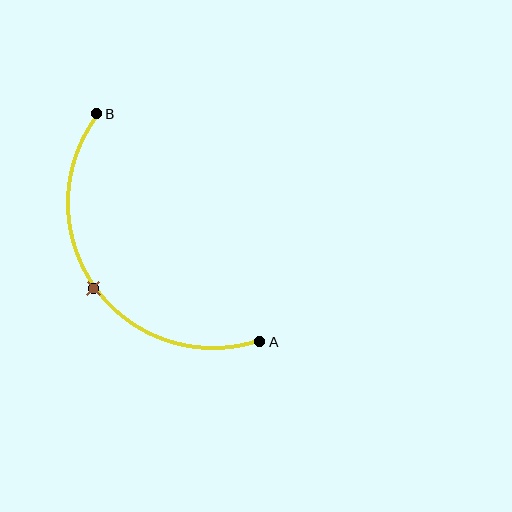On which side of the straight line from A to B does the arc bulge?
The arc bulges below and to the left of the straight line connecting A and B.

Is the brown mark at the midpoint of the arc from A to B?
Yes. The brown mark lies on the arc at equal arc-length from both A and B — it is the arc midpoint.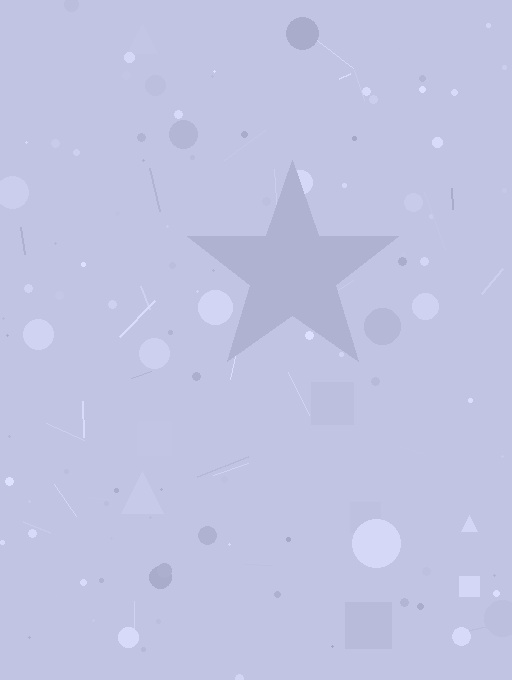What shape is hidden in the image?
A star is hidden in the image.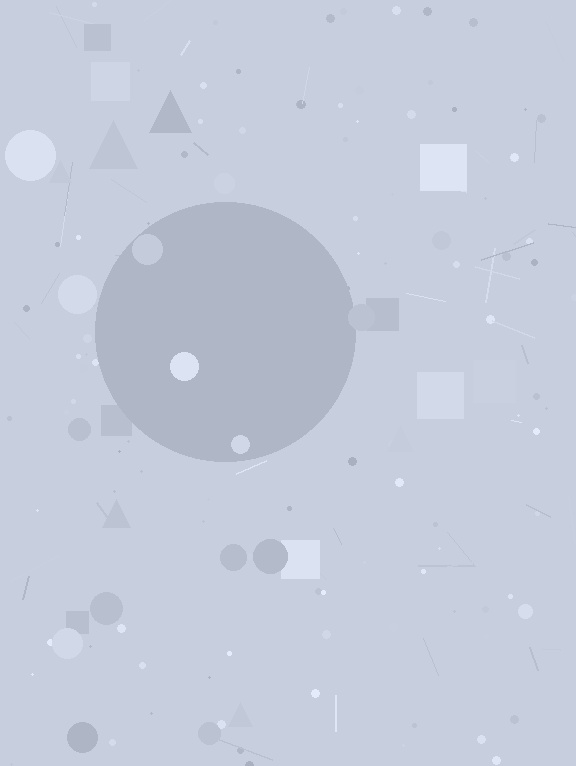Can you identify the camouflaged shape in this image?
The camouflaged shape is a circle.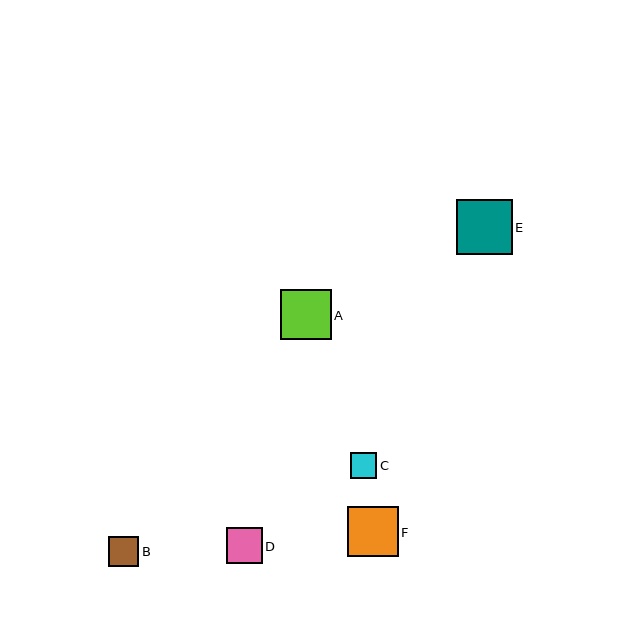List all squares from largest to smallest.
From largest to smallest: E, A, F, D, B, C.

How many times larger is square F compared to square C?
Square F is approximately 1.9 times the size of square C.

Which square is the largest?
Square E is the largest with a size of approximately 56 pixels.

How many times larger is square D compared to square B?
Square D is approximately 1.2 times the size of square B.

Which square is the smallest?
Square C is the smallest with a size of approximately 26 pixels.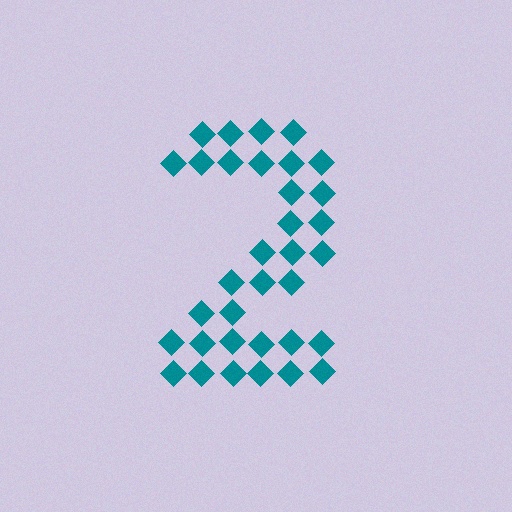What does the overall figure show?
The overall figure shows the digit 2.